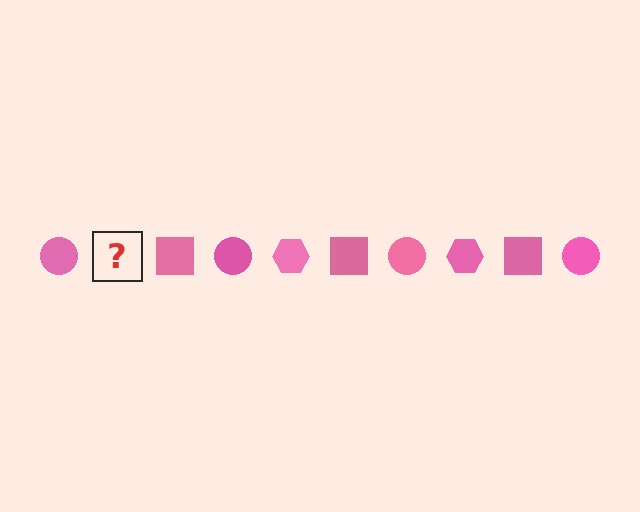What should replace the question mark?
The question mark should be replaced with a pink hexagon.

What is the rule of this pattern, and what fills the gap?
The rule is that the pattern cycles through circle, hexagon, square shapes in pink. The gap should be filled with a pink hexagon.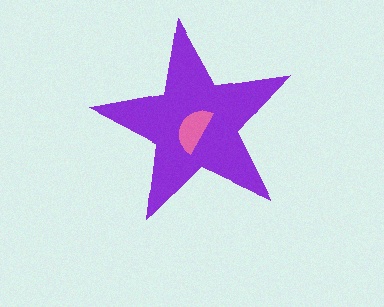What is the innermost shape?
The pink semicircle.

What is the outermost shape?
The purple star.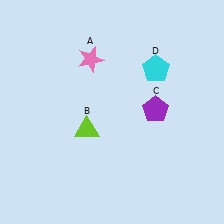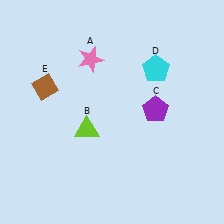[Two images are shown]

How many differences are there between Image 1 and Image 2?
There is 1 difference between the two images.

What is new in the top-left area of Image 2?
A brown diamond (E) was added in the top-left area of Image 2.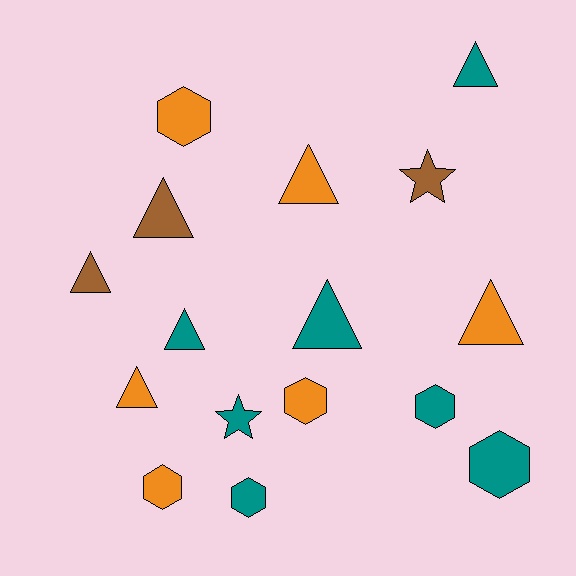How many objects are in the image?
There are 16 objects.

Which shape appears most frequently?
Triangle, with 8 objects.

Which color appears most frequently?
Teal, with 7 objects.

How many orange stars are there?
There are no orange stars.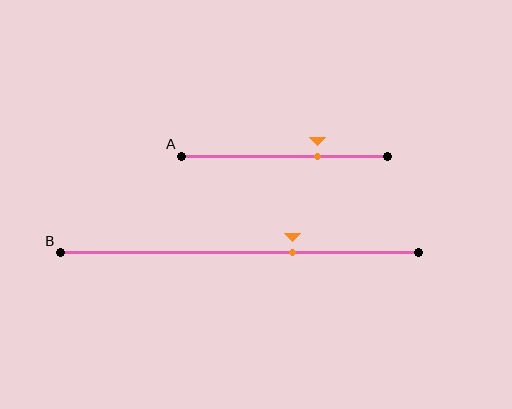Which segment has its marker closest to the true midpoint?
Segment B has its marker closest to the true midpoint.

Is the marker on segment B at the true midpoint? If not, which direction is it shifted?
No, the marker on segment B is shifted to the right by about 15% of the segment length.